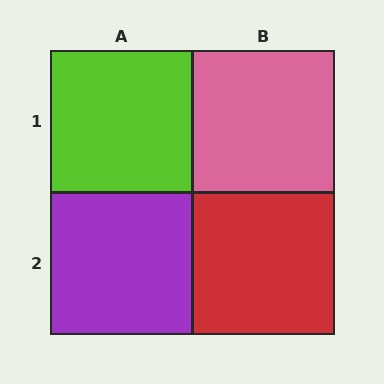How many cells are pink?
1 cell is pink.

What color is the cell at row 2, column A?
Purple.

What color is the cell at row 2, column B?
Red.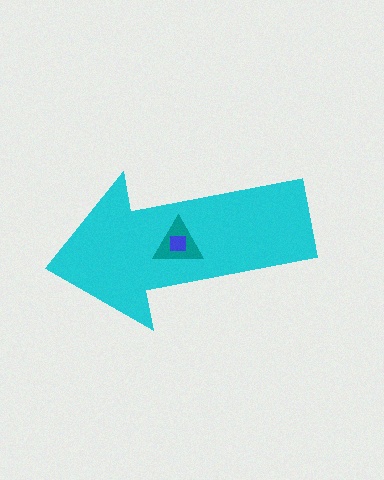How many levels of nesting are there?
3.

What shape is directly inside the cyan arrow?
The teal triangle.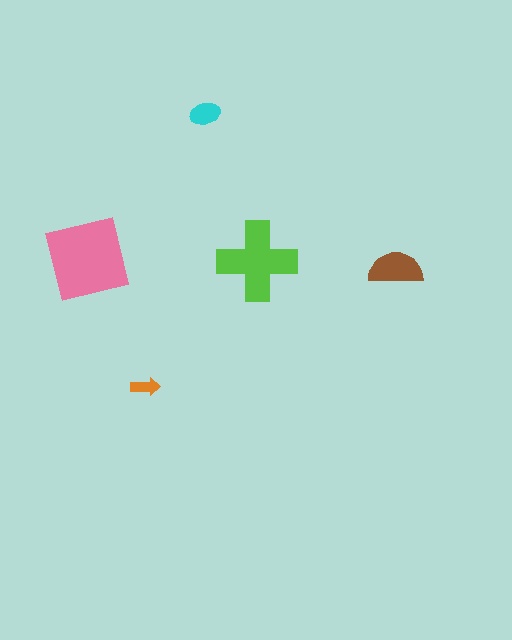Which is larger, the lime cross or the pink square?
The pink square.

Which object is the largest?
The pink square.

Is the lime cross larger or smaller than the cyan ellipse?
Larger.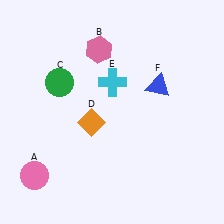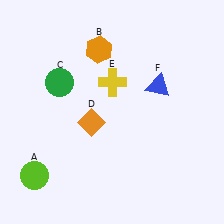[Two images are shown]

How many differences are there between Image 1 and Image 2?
There are 3 differences between the two images.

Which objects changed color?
A changed from pink to lime. B changed from pink to orange. E changed from cyan to yellow.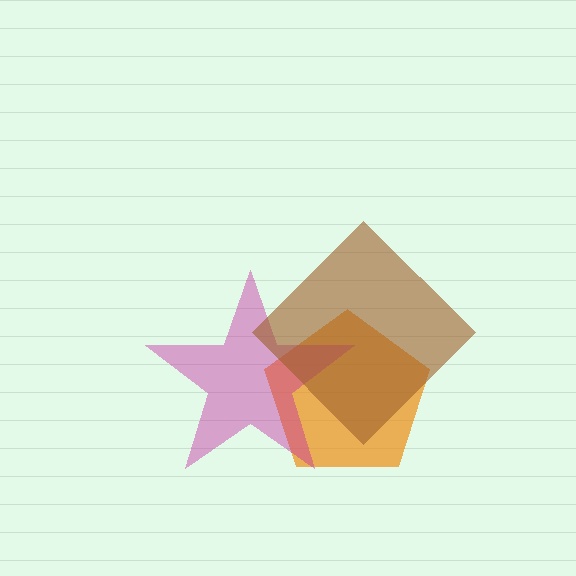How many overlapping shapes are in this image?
There are 3 overlapping shapes in the image.